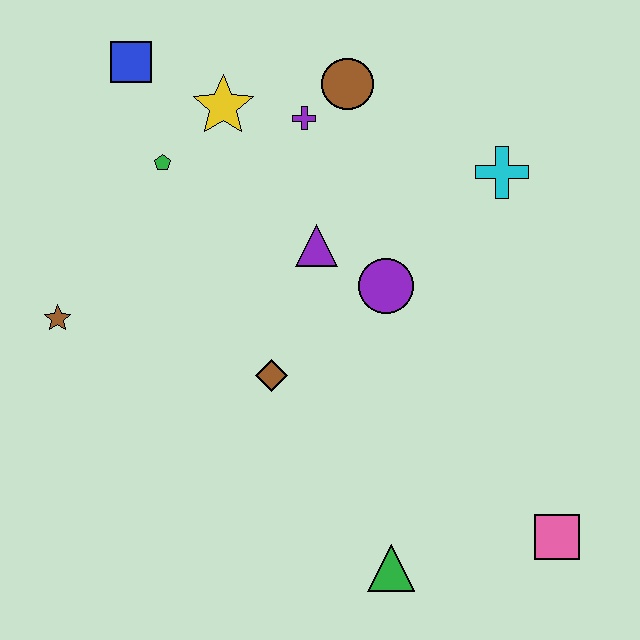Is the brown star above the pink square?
Yes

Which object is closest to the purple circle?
The purple triangle is closest to the purple circle.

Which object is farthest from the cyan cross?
The brown star is farthest from the cyan cross.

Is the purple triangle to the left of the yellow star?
No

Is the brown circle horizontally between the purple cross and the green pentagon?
No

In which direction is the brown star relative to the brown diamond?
The brown star is to the left of the brown diamond.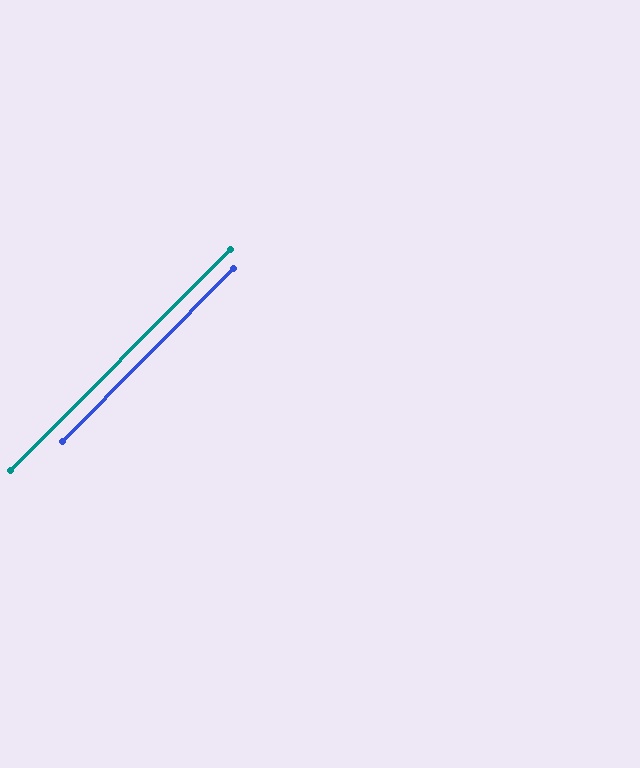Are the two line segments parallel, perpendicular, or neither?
Parallel — their directions differ by only 0.3°.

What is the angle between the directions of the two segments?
Approximately 0 degrees.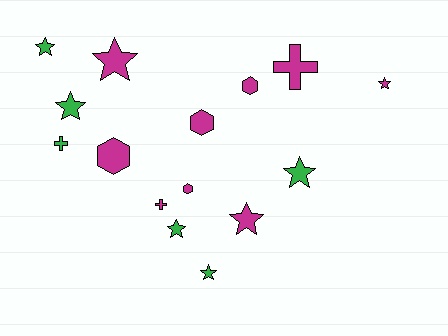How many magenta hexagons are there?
There are 4 magenta hexagons.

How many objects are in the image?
There are 15 objects.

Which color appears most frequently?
Magenta, with 9 objects.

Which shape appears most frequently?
Star, with 8 objects.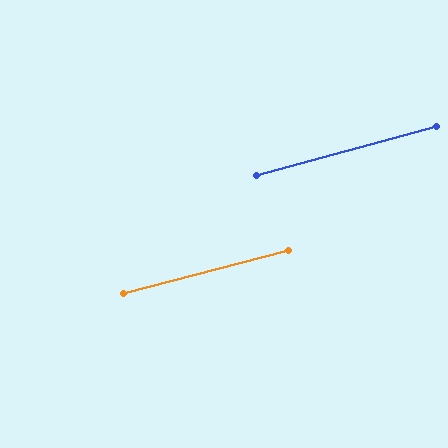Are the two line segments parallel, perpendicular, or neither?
Parallel — their directions differ by only 0.4°.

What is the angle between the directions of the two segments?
Approximately 0 degrees.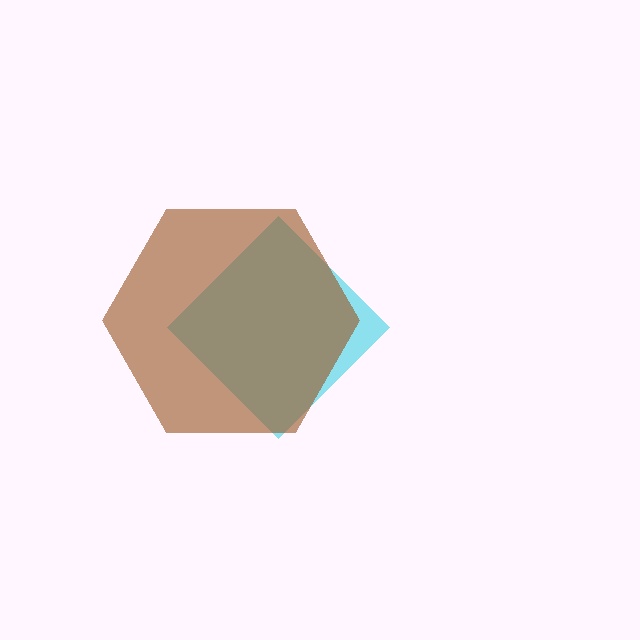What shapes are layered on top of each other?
The layered shapes are: a cyan diamond, a brown hexagon.